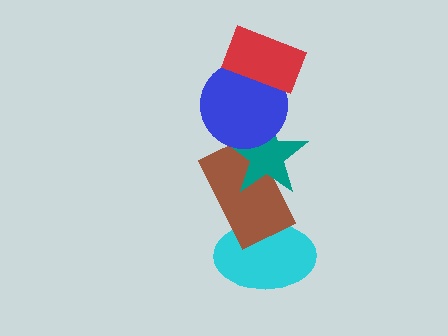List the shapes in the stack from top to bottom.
From top to bottom: the red rectangle, the blue circle, the teal star, the brown rectangle, the cyan ellipse.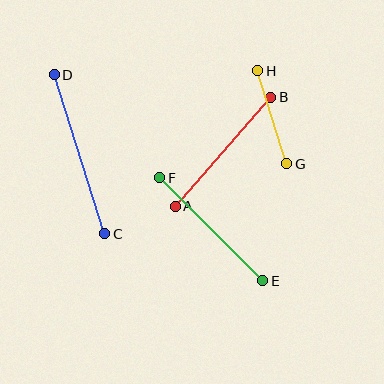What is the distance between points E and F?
The distance is approximately 146 pixels.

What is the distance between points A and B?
The distance is approximately 145 pixels.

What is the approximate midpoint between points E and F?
The midpoint is at approximately (211, 229) pixels.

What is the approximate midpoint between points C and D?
The midpoint is at approximately (79, 154) pixels.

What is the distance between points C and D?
The distance is approximately 167 pixels.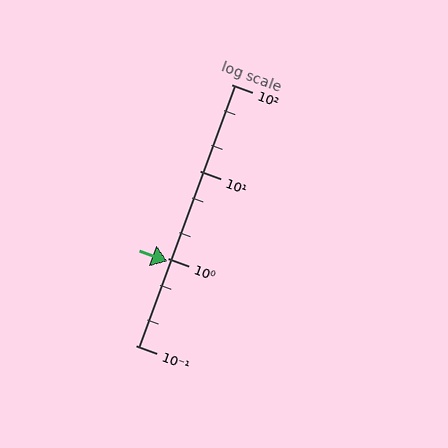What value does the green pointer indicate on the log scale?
The pointer indicates approximately 0.93.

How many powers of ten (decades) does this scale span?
The scale spans 3 decades, from 0.1 to 100.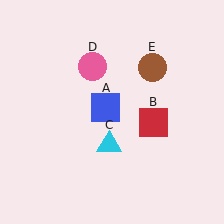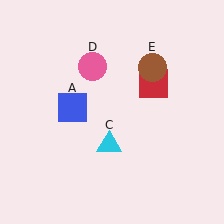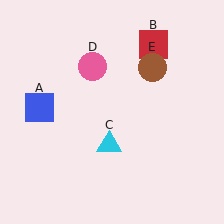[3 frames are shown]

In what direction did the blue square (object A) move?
The blue square (object A) moved left.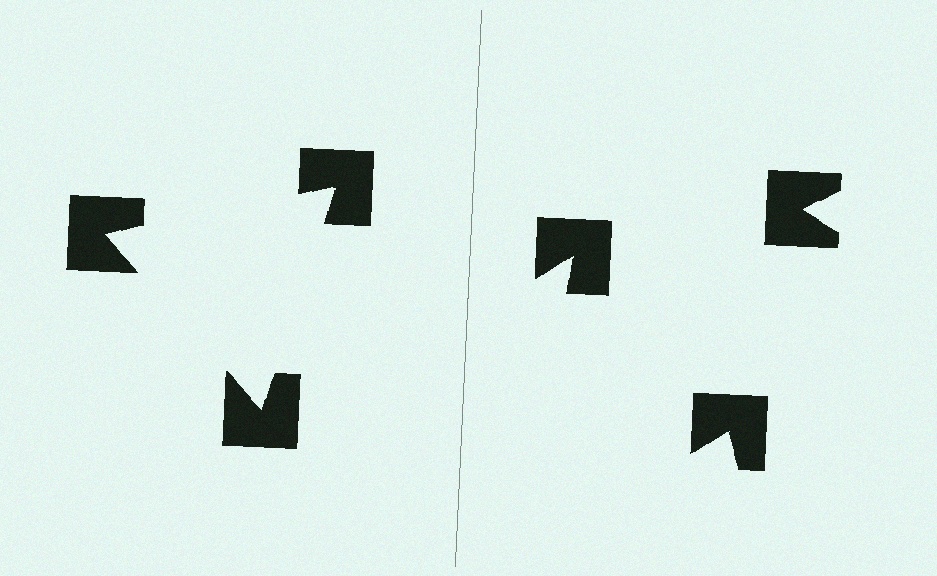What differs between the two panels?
The notched squares are positioned identically on both sides; only the wedge orientations differ. On the left they align to a triangle; on the right they are misaligned.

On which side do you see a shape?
An illusory triangle appears on the left side. On the right side the wedge cuts are rotated, so no coherent shape forms.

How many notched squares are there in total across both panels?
6 — 3 on each side.